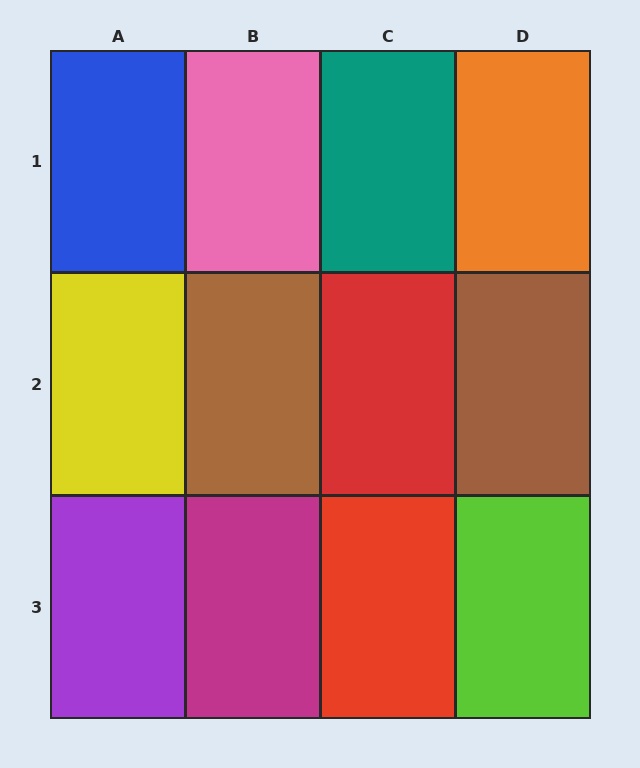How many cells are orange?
1 cell is orange.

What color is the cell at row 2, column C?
Red.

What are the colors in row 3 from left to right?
Purple, magenta, red, lime.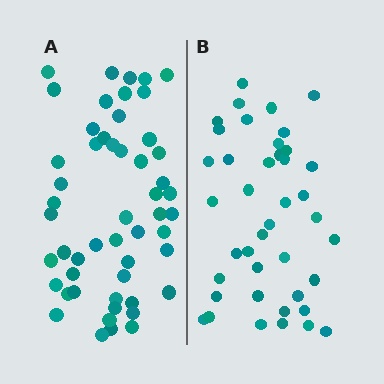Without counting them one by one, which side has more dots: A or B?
Region A (the left region) has more dots.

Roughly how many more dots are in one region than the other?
Region A has roughly 12 or so more dots than region B.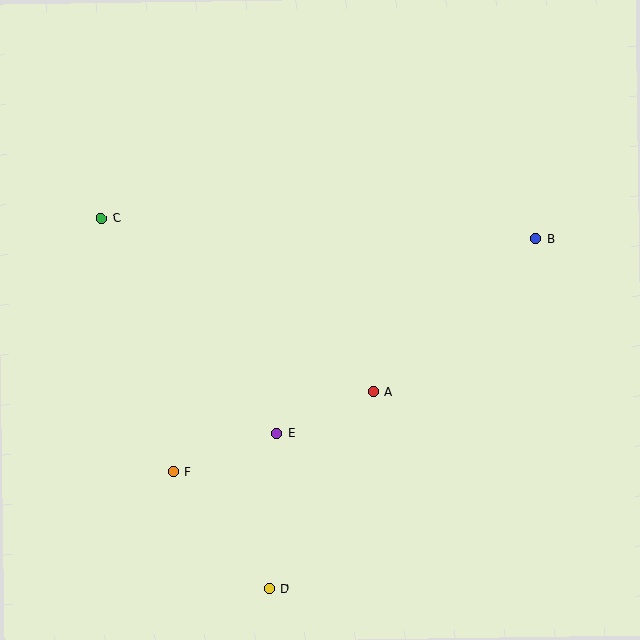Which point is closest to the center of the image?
Point A at (373, 392) is closest to the center.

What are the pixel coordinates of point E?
Point E is at (276, 433).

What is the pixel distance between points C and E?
The distance between C and E is 278 pixels.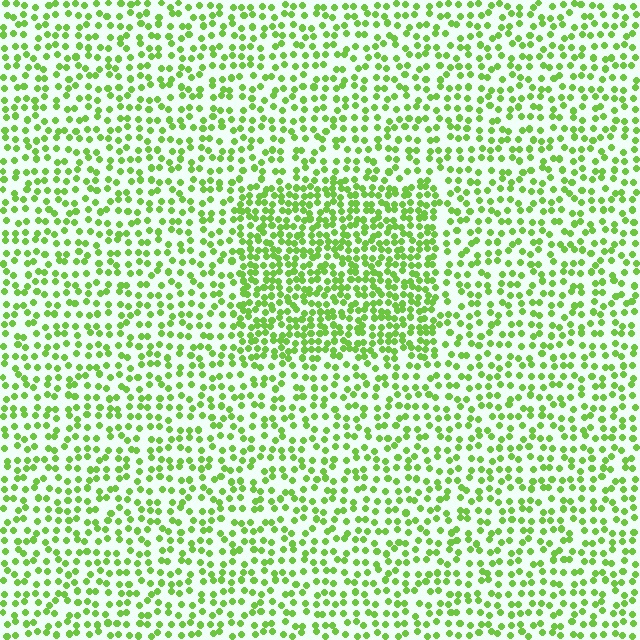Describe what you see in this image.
The image contains small lime elements arranged at two different densities. A rectangle-shaped region is visible where the elements are more densely packed than the surrounding area.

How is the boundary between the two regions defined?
The boundary is defined by a change in element density (approximately 1.8x ratio). All elements are the same color, size, and shape.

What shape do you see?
I see a rectangle.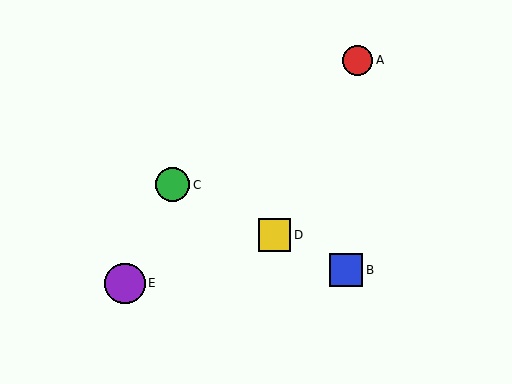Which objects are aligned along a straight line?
Objects B, C, D are aligned along a straight line.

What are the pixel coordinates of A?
Object A is at (357, 60).